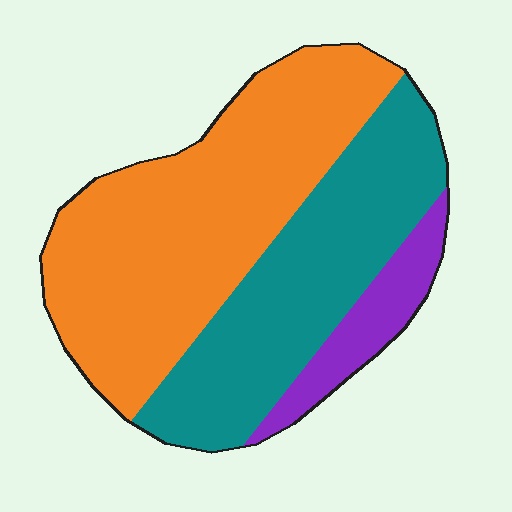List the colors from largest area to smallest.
From largest to smallest: orange, teal, purple.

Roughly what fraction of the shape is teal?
Teal takes up about three eighths (3/8) of the shape.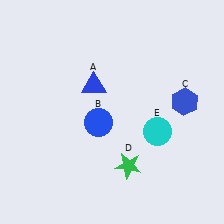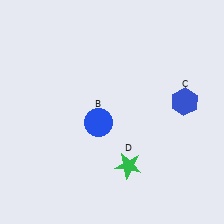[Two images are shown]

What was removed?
The blue triangle (A), the cyan circle (E) were removed in Image 2.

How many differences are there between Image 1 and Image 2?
There are 2 differences between the two images.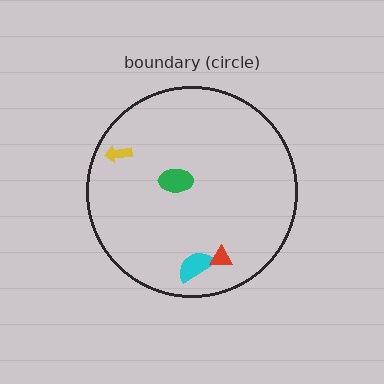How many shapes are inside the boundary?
4 inside, 0 outside.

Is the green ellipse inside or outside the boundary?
Inside.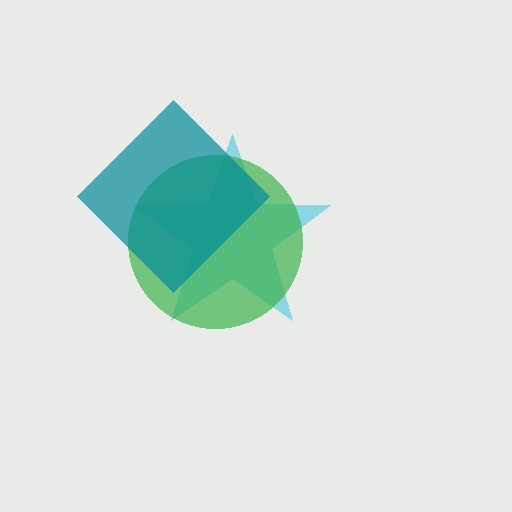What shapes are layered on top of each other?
The layered shapes are: a cyan star, a green circle, a teal diamond.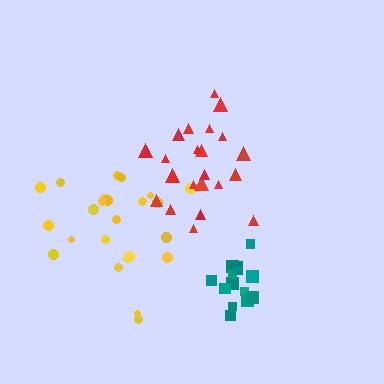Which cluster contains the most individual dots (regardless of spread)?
Yellow (25).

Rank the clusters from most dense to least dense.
teal, red, yellow.